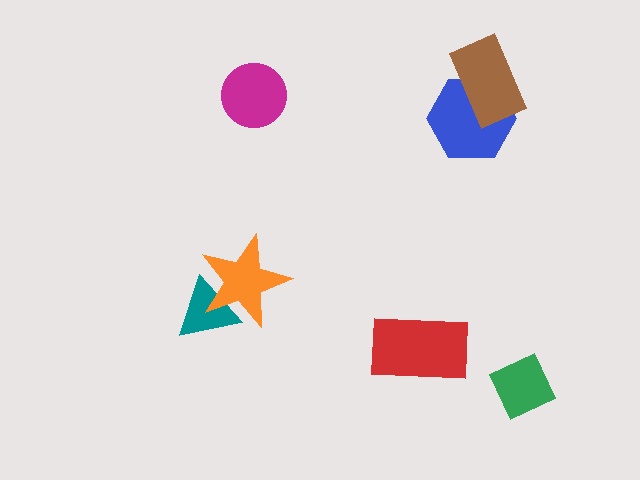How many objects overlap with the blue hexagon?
1 object overlaps with the blue hexagon.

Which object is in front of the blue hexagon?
The brown rectangle is in front of the blue hexagon.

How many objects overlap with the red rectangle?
0 objects overlap with the red rectangle.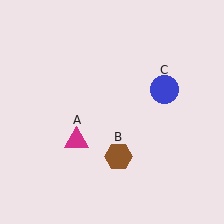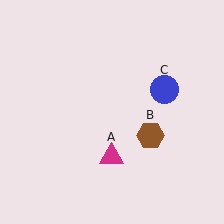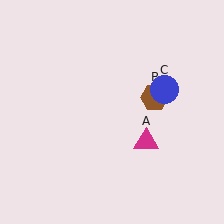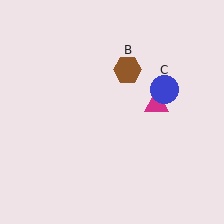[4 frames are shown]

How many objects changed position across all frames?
2 objects changed position: magenta triangle (object A), brown hexagon (object B).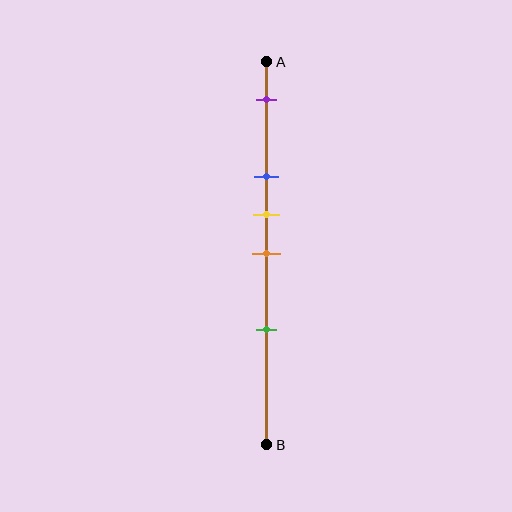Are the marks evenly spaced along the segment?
No, the marks are not evenly spaced.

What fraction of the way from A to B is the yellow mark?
The yellow mark is approximately 40% (0.4) of the way from A to B.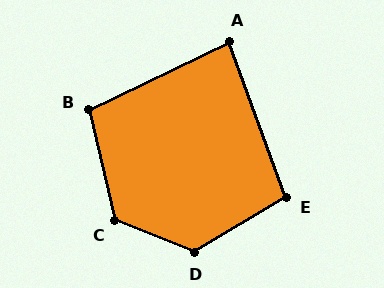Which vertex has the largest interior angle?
D, at approximately 127 degrees.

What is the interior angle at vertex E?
Approximately 101 degrees (obtuse).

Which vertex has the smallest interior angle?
A, at approximately 84 degrees.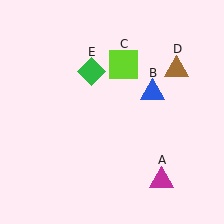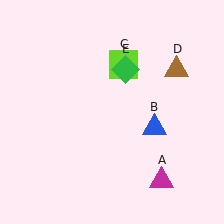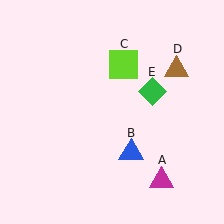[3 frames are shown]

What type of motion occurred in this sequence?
The blue triangle (object B), green diamond (object E) rotated clockwise around the center of the scene.